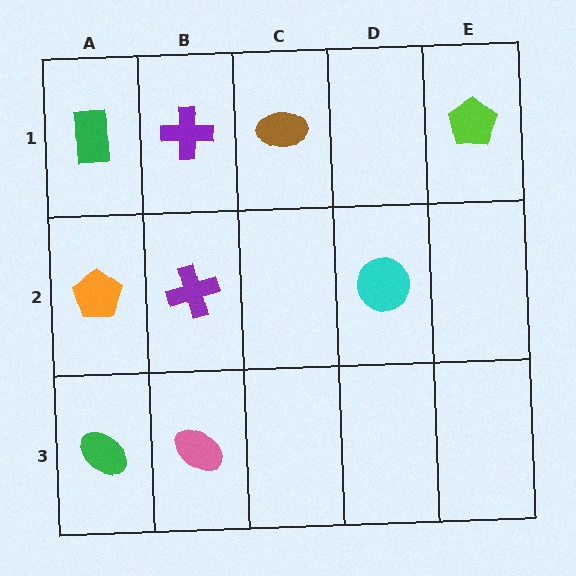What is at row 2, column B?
A purple cross.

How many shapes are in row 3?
2 shapes.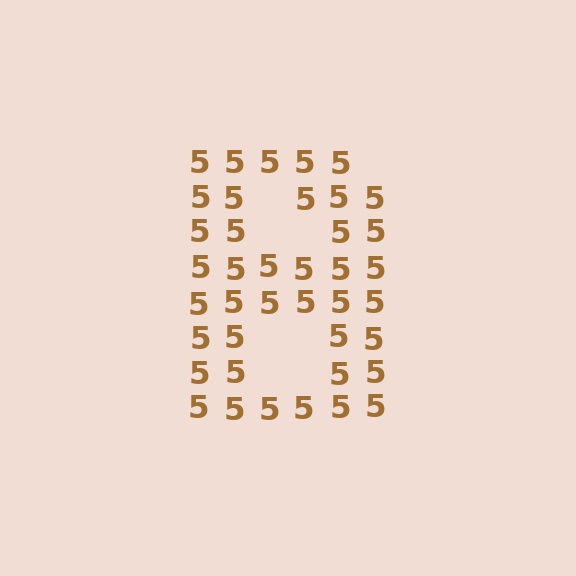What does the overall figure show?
The overall figure shows the letter B.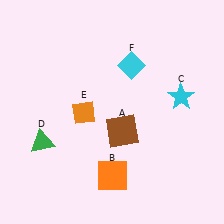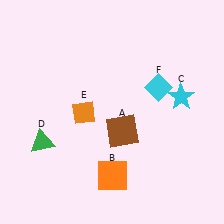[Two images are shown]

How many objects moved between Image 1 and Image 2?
1 object moved between the two images.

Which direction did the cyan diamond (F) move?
The cyan diamond (F) moved right.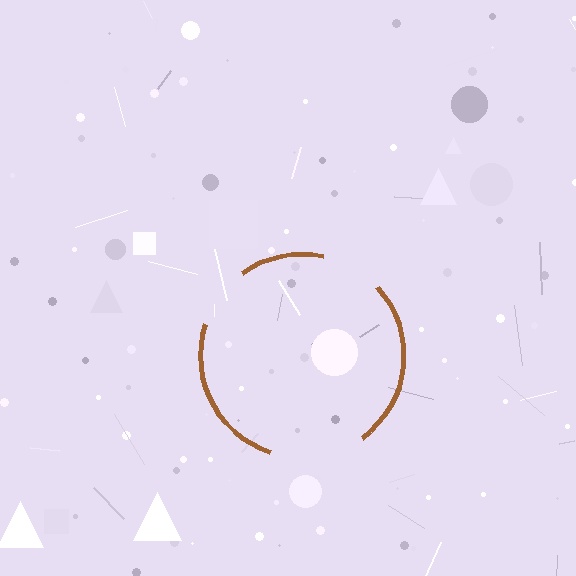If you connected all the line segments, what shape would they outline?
They would outline a circle.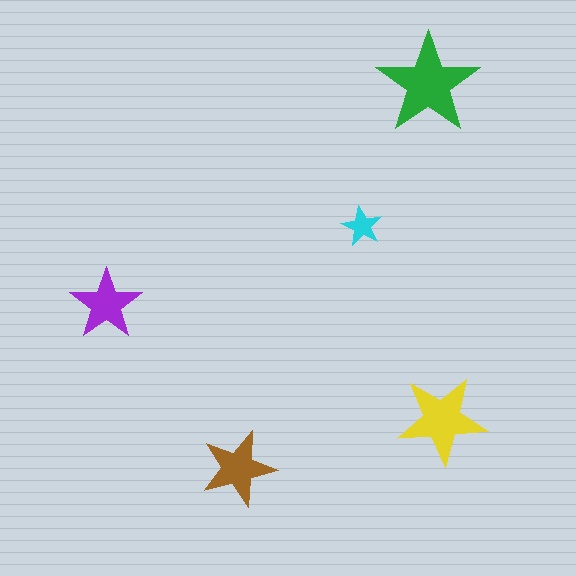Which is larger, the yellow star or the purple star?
The yellow one.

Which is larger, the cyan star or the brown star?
The brown one.